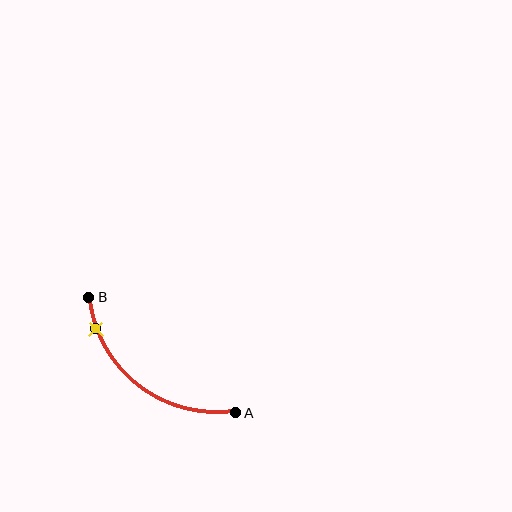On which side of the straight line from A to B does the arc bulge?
The arc bulges below and to the left of the straight line connecting A and B.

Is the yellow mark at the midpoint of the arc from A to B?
No. The yellow mark lies on the arc but is closer to endpoint B. The arc midpoint would be at the point on the curve equidistant along the arc from both A and B.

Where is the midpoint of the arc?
The arc midpoint is the point on the curve farthest from the straight line joining A and B. It sits below and to the left of that line.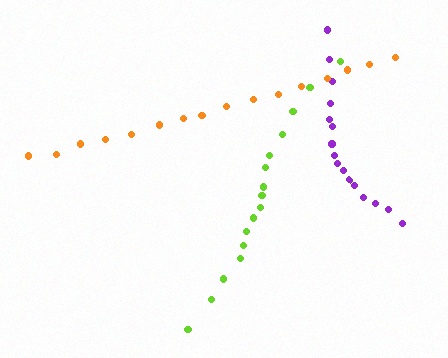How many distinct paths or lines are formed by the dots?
There are 3 distinct paths.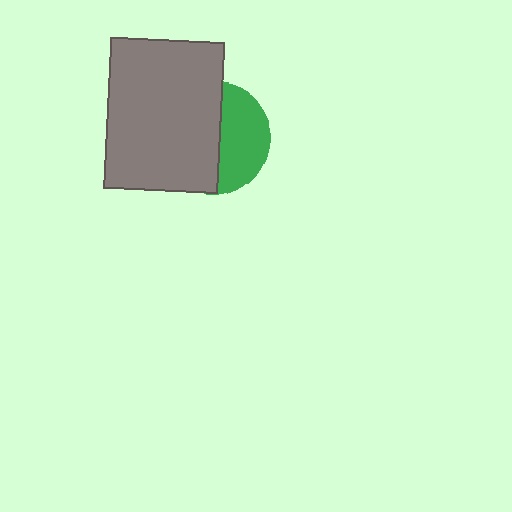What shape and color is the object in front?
The object in front is a gray rectangle.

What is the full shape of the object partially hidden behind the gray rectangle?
The partially hidden object is a green circle.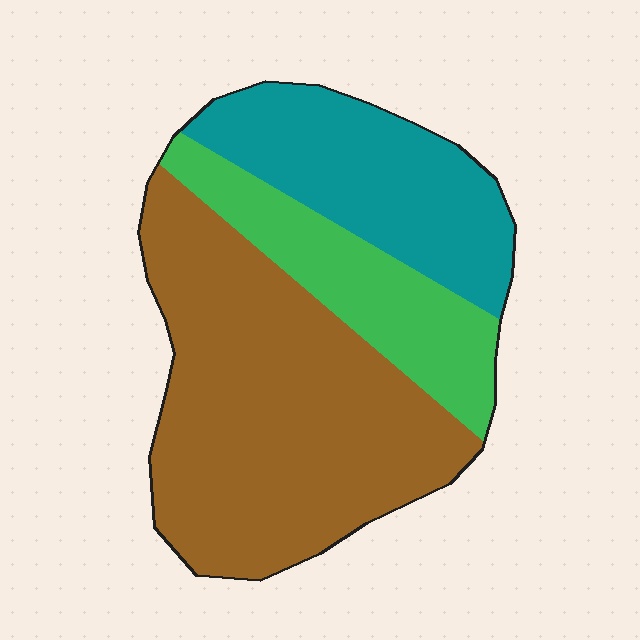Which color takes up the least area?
Green, at roughly 20%.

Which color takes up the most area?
Brown, at roughly 55%.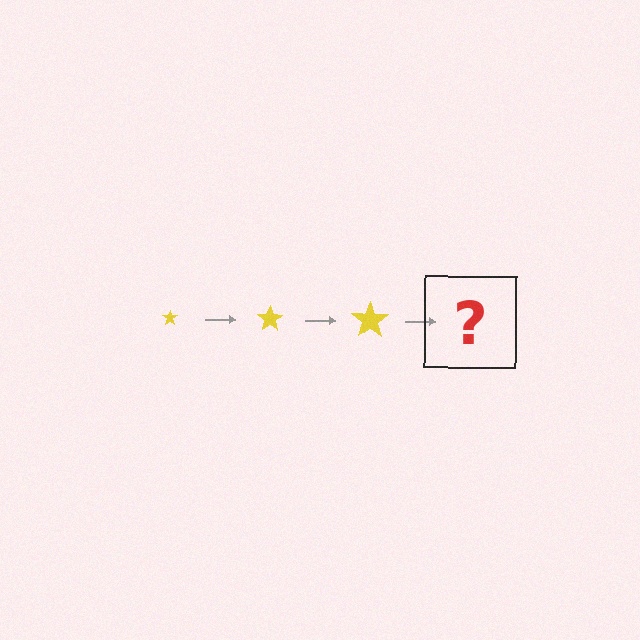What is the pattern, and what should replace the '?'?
The pattern is that the star gets progressively larger each step. The '?' should be a yellow star, larger than the previous one.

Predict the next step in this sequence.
The next step is a yellow star, larger than the previous one.